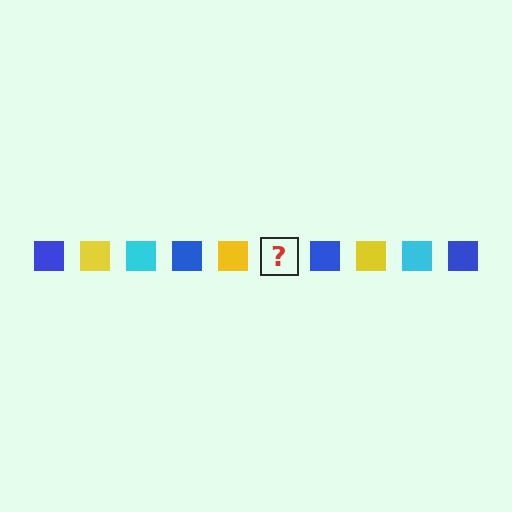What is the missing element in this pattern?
The missing element is a cyan square.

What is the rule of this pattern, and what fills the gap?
The rule is that the pattern cycles through blue, yellow, cyan squares. The gap should be filled with a cyan square.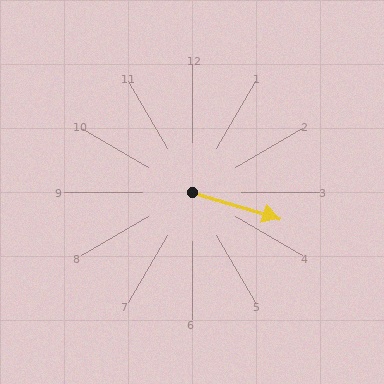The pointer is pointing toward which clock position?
Roughly 4 o'clock.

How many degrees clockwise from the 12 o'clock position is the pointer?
Approximately 107 degrees.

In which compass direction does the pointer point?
East.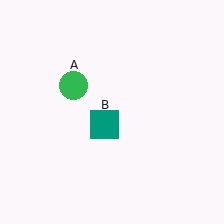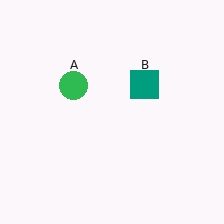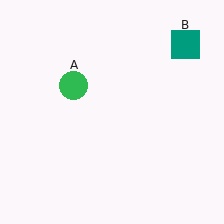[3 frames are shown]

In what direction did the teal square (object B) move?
The teal square (object B) moved up and to the right.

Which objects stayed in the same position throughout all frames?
Green circle (object A) remained stationary.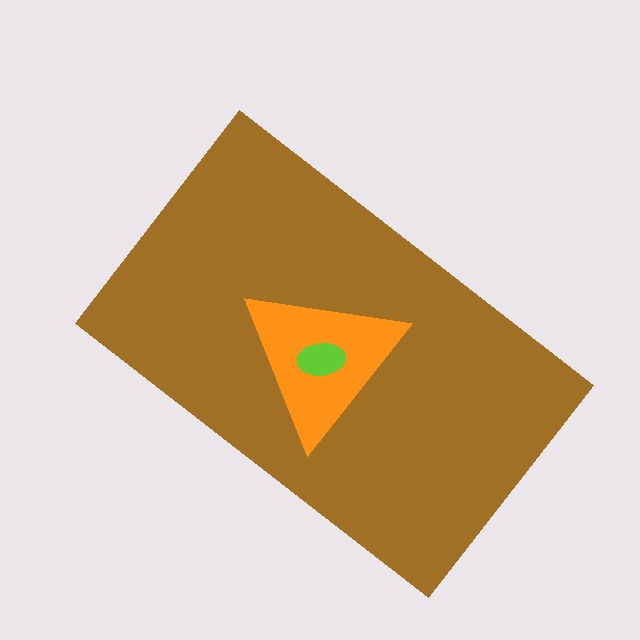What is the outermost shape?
The brown rectangle.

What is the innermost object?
The lime ellipse.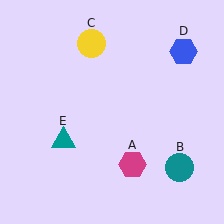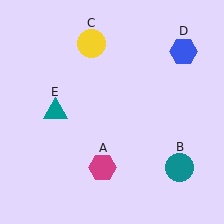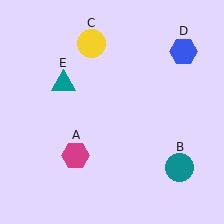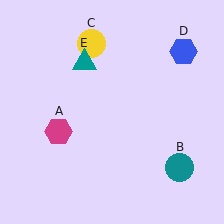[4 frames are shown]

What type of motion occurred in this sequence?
The magenta hexagon (object A), teal triangle (object E) rotated clockwise around the center of the scene.